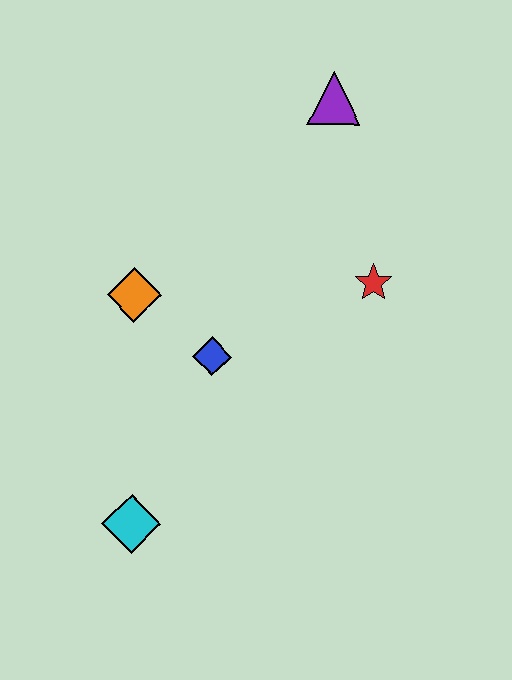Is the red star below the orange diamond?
No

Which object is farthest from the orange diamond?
The purple triangle is farthest from the orange diamond.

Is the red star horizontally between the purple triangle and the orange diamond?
No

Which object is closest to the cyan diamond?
The blue diamond is closest to the cyan diamond.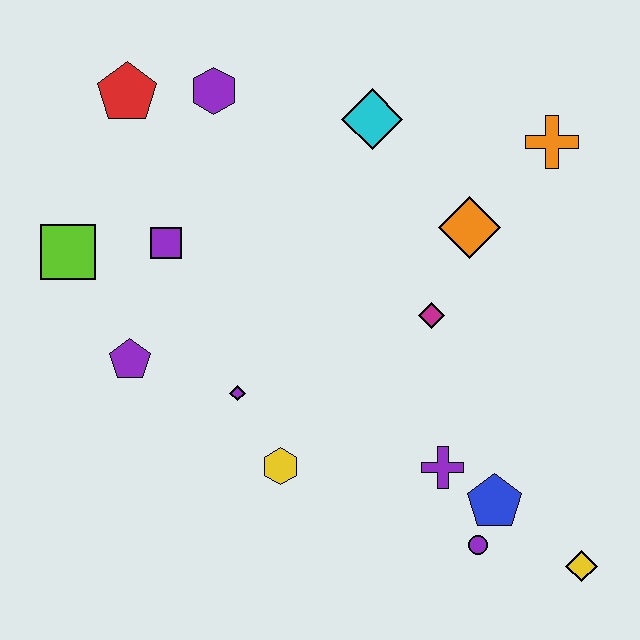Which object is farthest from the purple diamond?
The orange cross is farthest from the purple diamond.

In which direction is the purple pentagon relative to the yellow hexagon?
The purple pentagon is to the left of the yellow hexagon.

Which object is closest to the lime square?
The purple square is closest to the lime square.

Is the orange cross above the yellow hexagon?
Yes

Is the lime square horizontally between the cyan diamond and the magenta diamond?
No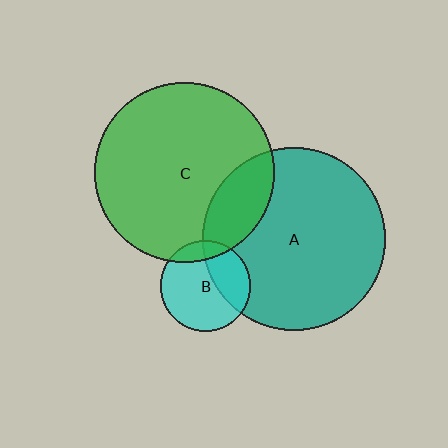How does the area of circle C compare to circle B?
Approximately 3.9 times.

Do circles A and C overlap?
Yes.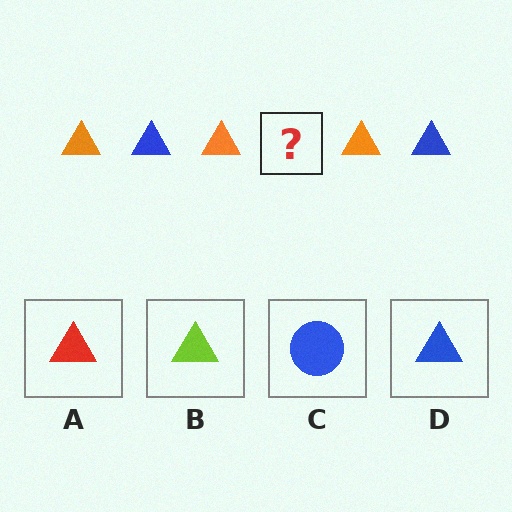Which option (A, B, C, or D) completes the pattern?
D.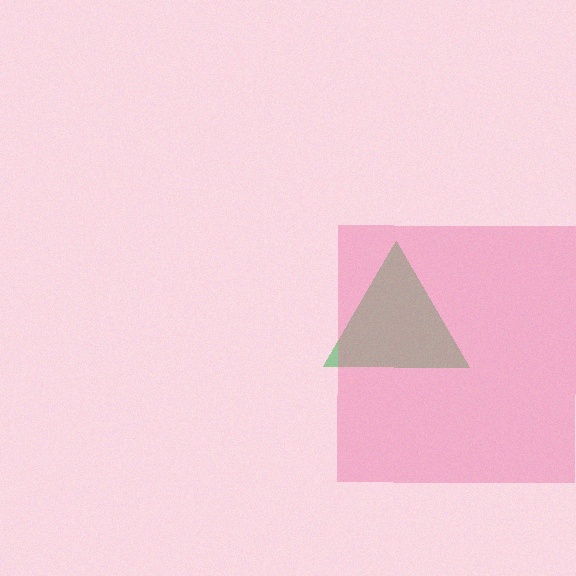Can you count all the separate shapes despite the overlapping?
Yes, there are 2 separate shapes.